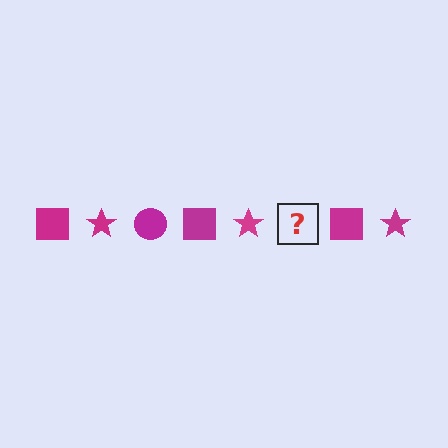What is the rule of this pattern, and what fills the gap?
The rule is that the pattern cycles through square, star, circle shapes in magenta. The gap should be filled with a magenta circle.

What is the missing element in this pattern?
The missing element is a magenta circle.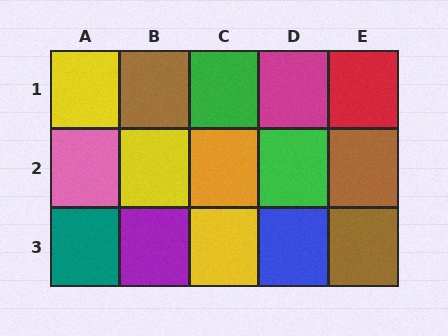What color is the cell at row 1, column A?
Yellow.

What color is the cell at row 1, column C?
Green.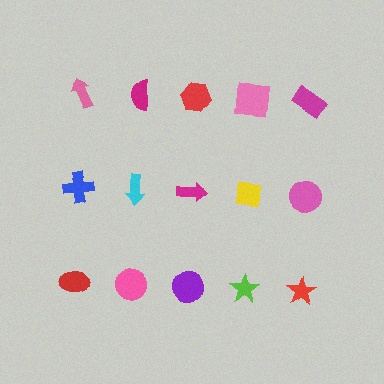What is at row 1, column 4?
A pink square.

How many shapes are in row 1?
5 shapes.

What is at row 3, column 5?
A red star.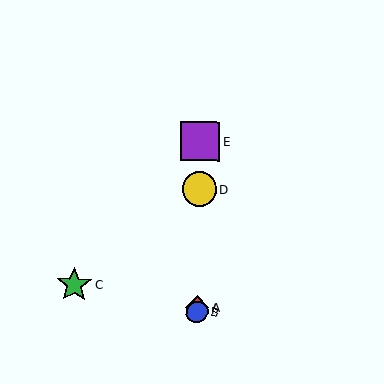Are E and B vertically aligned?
Yes, both are at x≈200.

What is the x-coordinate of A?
Object A is at x≈197.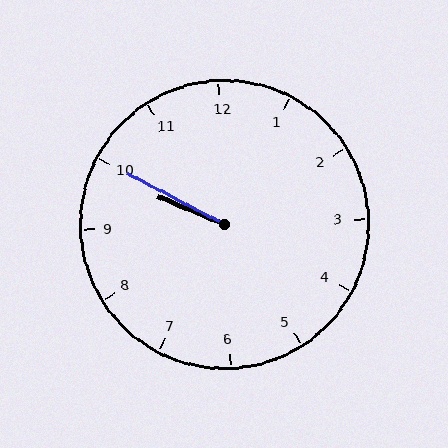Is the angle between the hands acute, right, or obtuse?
It is acute.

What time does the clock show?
9:50.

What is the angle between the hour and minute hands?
Approximately 5 degrees.